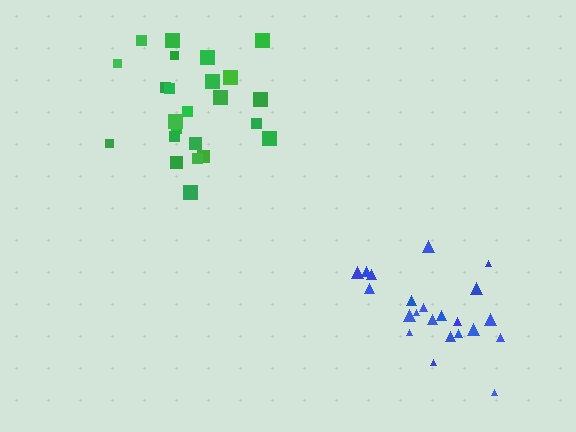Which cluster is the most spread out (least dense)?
Green.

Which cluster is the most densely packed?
Blue.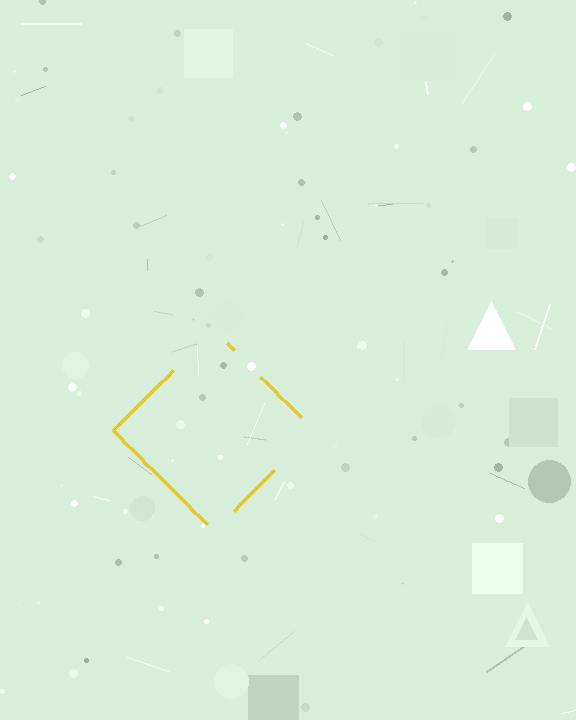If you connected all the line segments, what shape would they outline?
They would outline a diamond.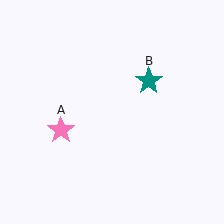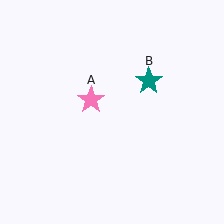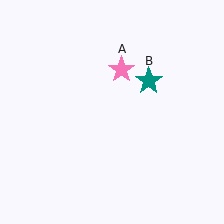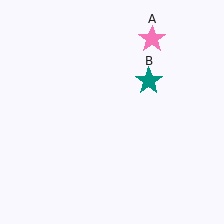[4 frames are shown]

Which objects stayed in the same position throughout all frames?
Teal star (object B) remained stationary.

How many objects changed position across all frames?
1 object changed position: pink star (object A).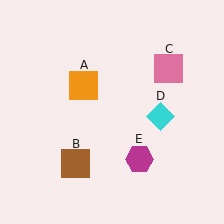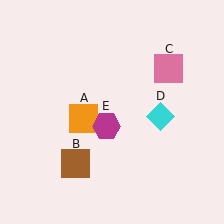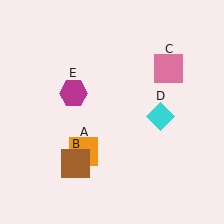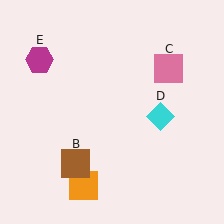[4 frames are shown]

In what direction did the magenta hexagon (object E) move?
The magenta hexagon (object E) moved up and to the left.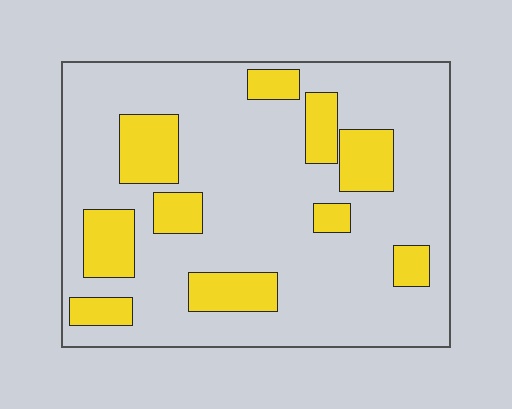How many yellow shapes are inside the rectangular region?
10.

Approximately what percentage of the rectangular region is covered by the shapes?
Approximately 25%.